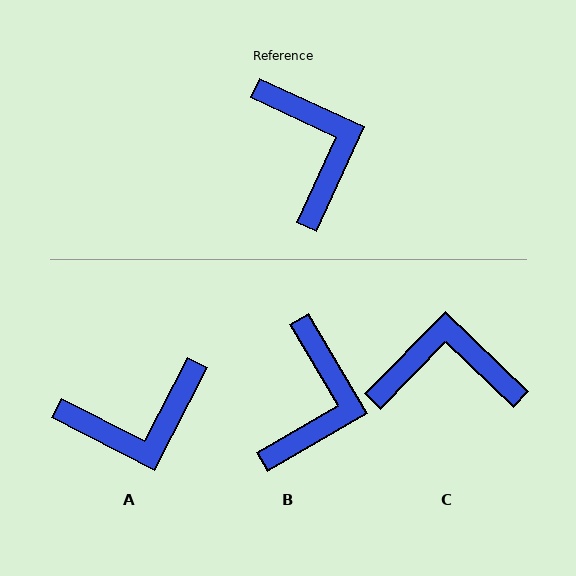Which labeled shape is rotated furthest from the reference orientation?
A, about 92 degrees away.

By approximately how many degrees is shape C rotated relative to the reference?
Approximately 71 degrees counter-clockwise.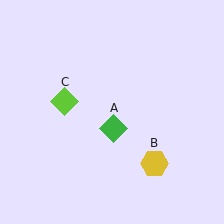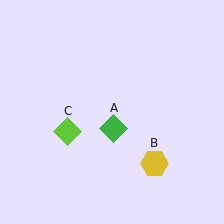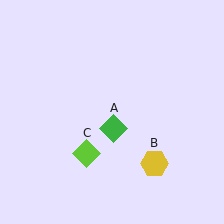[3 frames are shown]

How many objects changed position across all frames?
1 object changed position: lime diamond (object C).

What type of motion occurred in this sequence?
The lime diamond (object C) rotated counterclockwise around the center of the scene.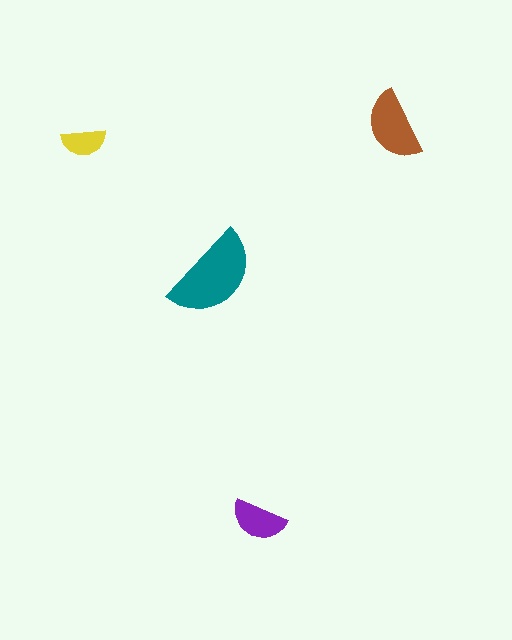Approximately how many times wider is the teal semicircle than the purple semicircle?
About 1.5 times wider.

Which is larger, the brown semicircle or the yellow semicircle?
The brown one.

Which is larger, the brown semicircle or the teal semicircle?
The teal one.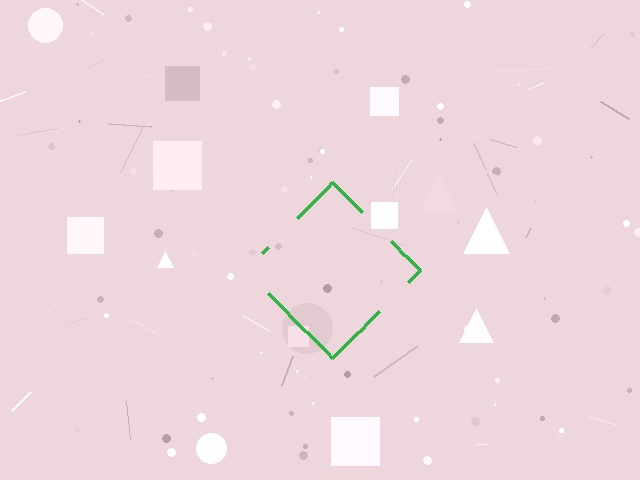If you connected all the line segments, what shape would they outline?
They would outline a diamond.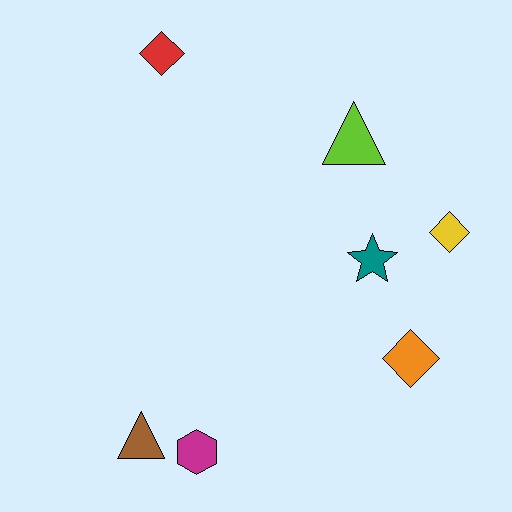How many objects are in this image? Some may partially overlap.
There are 7 objects.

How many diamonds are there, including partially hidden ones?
There are 3 diamonds.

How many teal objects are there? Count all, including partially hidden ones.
There is 1 teal object.